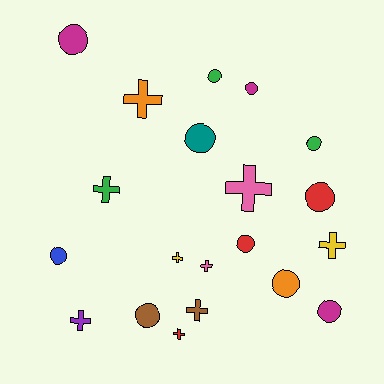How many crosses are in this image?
There are 9 crosses.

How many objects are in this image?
There are 20 objects.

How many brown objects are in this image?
There are 2 brown objects.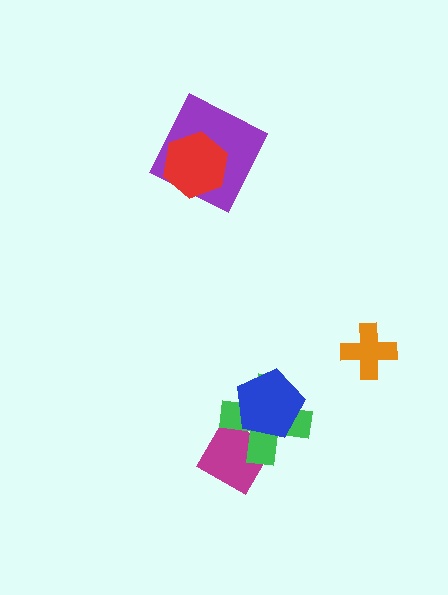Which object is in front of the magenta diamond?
The green cross is in front of the magenta diamond.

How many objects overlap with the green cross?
2 objects overlap with the green cross.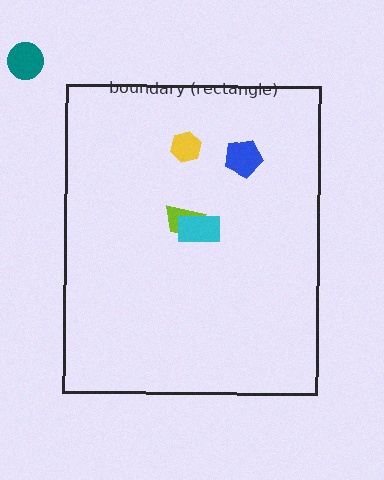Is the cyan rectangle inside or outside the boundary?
Inside.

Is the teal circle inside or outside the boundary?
Outside.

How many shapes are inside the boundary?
4 inside, 1 outside.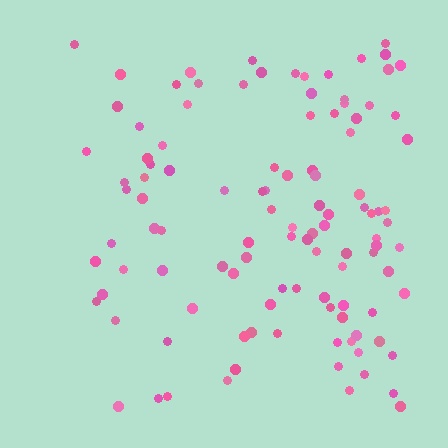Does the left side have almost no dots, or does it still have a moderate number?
Still a moderate number, just noticeably fewer than the right.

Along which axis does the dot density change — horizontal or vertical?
Horizontal.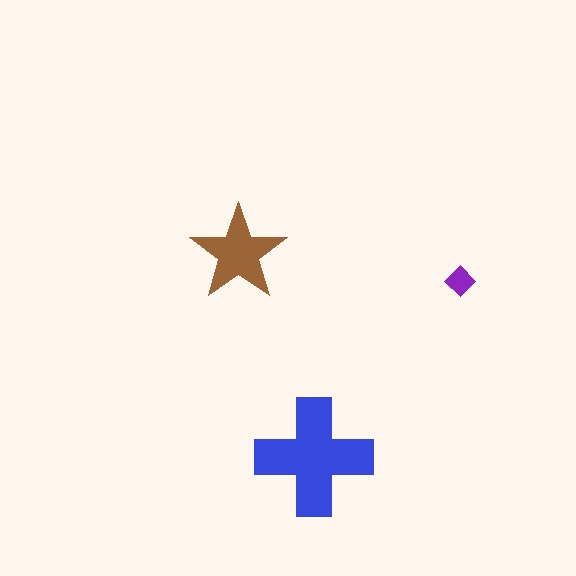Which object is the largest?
The blue cross.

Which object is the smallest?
The purple diamond.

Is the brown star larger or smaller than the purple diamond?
Larger.